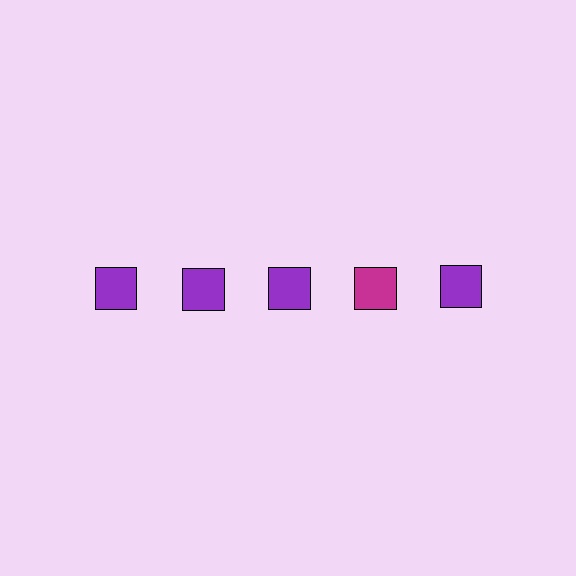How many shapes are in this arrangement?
There are 5 shapes arranged in a grid pattern.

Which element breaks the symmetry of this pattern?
The magenta square in the top row, second from right column breaks the symmetry. All other shapes are purple squares.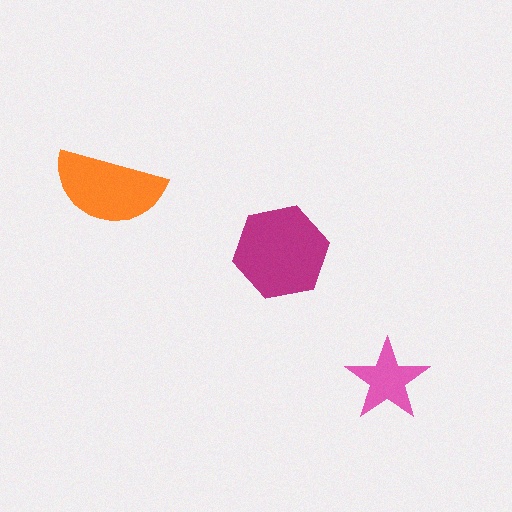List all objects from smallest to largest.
The pink star, the orange semicircle, the magenta hexagon.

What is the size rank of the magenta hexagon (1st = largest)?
1st.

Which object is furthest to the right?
The pink star is rightmost.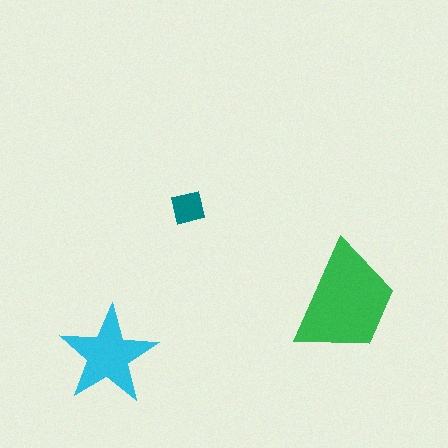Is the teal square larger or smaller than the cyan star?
Smaller.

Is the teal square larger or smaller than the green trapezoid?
Smaller.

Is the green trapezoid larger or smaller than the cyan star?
Larger.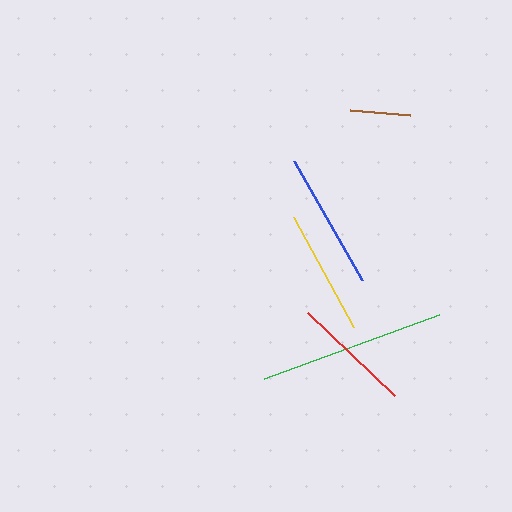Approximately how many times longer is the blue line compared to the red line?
The blue line is approximately 1.1 times the length of the red line.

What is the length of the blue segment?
The blue segment is approximately 137 pixels long.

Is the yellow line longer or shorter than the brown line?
The yellow line is longer than the brown line.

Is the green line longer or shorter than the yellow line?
The green line is longer than the yellow line.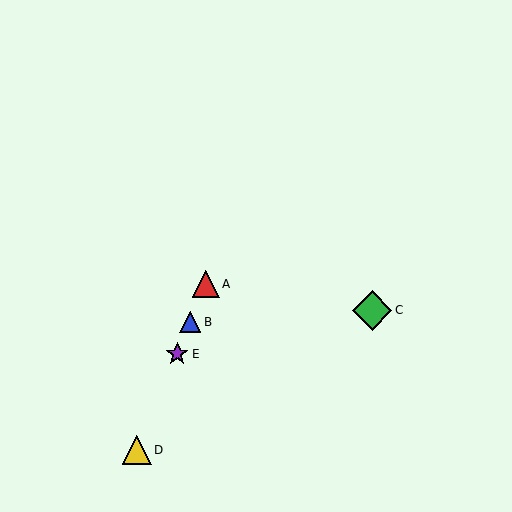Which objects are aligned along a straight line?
Objects A, B, D, E are aligned along a straight line.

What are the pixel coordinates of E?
Object E is at (177, 354).